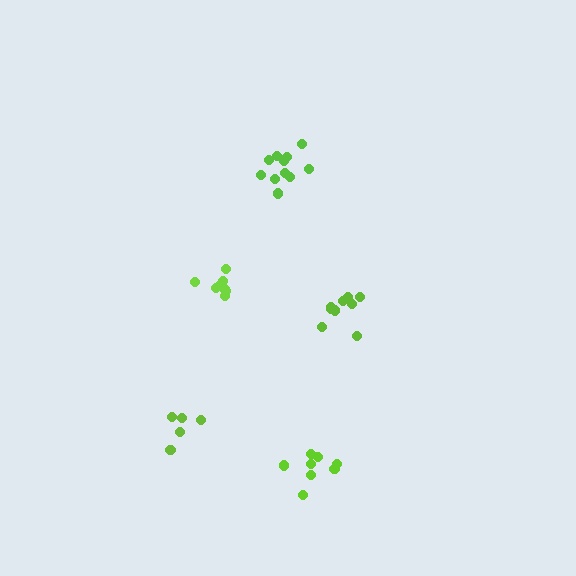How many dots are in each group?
Group 1: 9 dots, Group 2: 11 dots, Group 3: 9 dots, Group 4: 5 dots, Group 5: 8 dots (42 total).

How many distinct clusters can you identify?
There are 5 distinct clusters.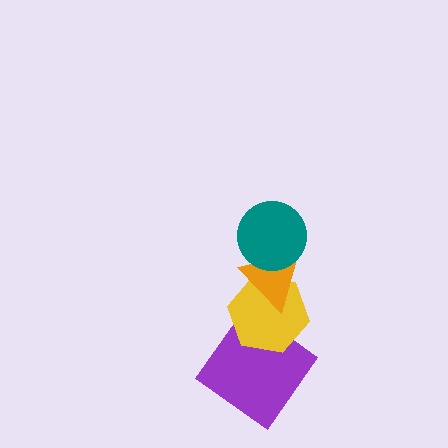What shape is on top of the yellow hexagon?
The orange triangle is on top of the yellow hexagon.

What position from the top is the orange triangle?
The orange triangle is 2nd from the top.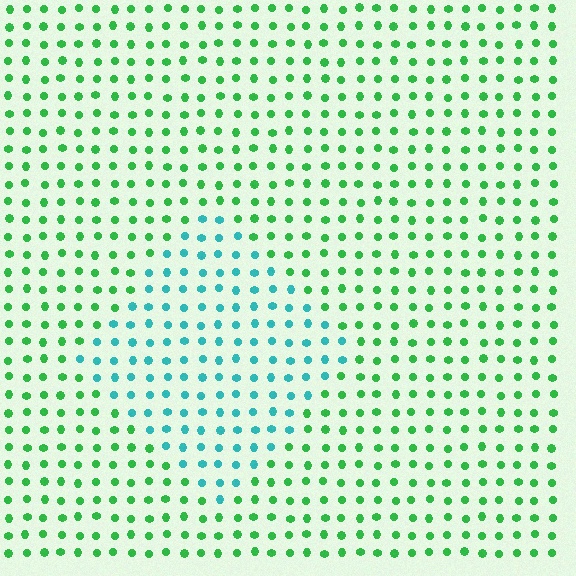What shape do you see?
I see a diamond.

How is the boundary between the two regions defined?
The boundary is defined purely by a slight shift in hue (about 49 degrees). Spacing, size, and orientation are identical on both sides.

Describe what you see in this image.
The image is filled with small green elements in a uniform arrangement. A diamond-shaped region is visible where the elements are tinted to a slightly different hue, forming a subtle color boundary.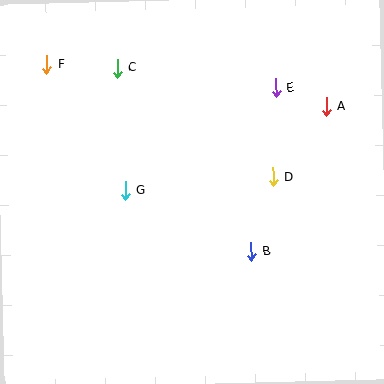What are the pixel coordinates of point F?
Point F is at (46, 64).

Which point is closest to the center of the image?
Point G at (125, 190) is closest to the center.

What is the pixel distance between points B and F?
The distance between B and F is 277 pixels.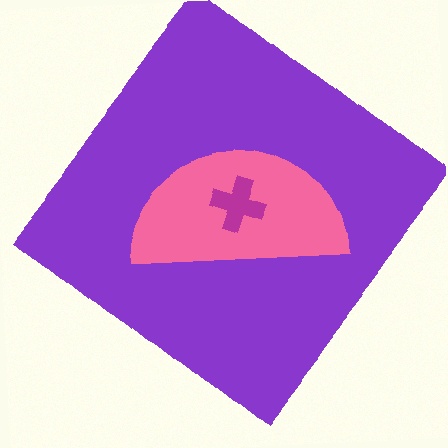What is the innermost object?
The magenta cross.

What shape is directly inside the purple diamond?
The pink semicircle.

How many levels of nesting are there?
3.